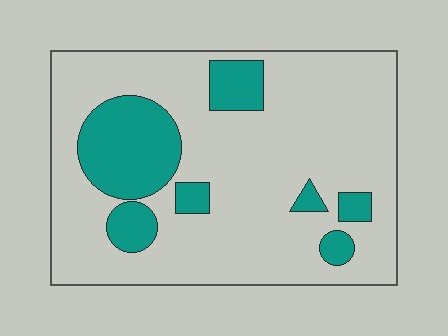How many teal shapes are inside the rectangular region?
7.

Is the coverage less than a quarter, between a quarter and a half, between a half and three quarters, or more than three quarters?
Less than a quarter.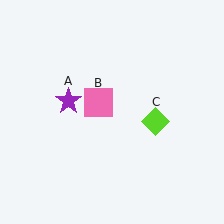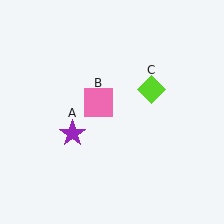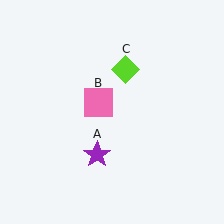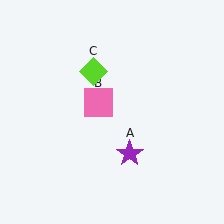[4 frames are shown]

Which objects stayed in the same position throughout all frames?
Pink square (object B) remained stationary.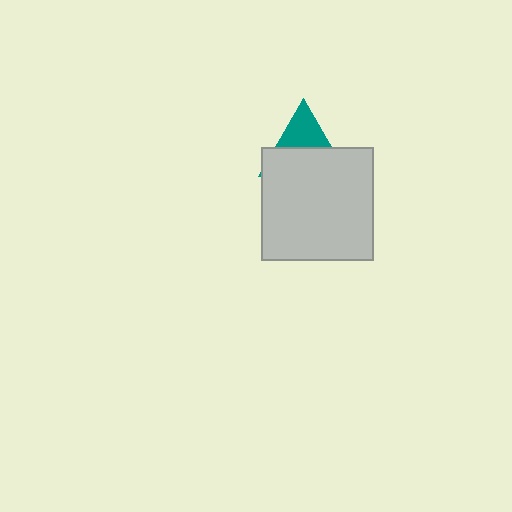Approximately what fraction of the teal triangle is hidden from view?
Roughly 61% of the teal triangle is hidden behind the light gray square.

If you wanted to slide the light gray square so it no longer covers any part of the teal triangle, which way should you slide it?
Slide it down — that is the most direct way to separate the two shapes.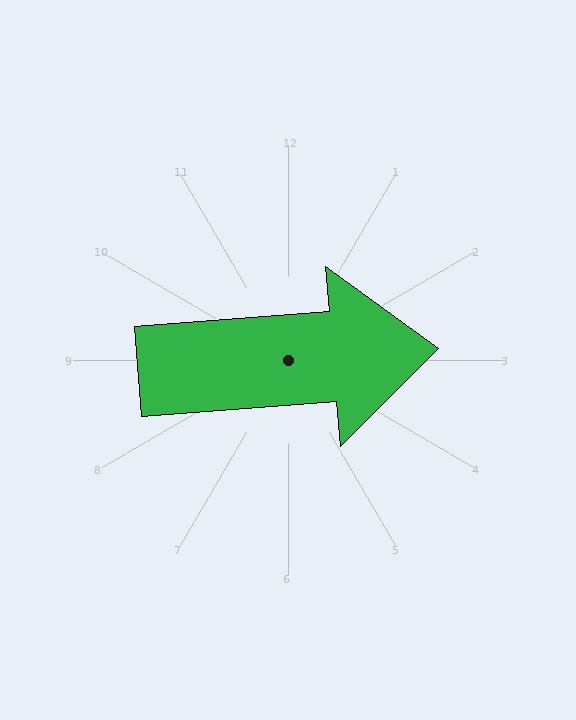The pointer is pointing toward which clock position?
Roughly 3 o'clock.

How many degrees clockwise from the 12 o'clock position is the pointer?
Approximately 85 degrees.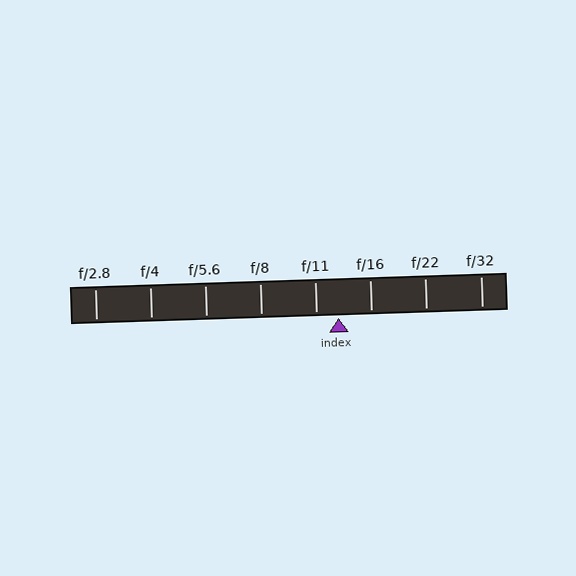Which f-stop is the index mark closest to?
The index mark is closest to f/11.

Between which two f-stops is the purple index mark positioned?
The index mark is between f/11 and f/16.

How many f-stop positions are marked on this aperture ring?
There are 8 f-stop positions marked.